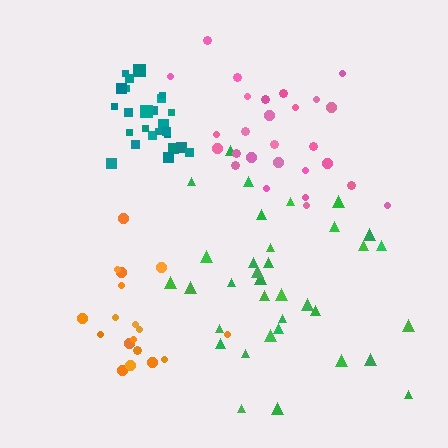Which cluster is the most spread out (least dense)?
Green.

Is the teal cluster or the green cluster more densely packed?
Teal.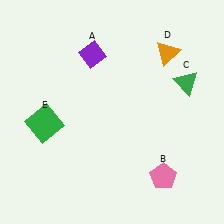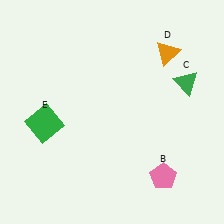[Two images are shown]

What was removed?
The purple diamond (A) was removed in Image 2.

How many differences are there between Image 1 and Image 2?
There is 1 difference between the two images.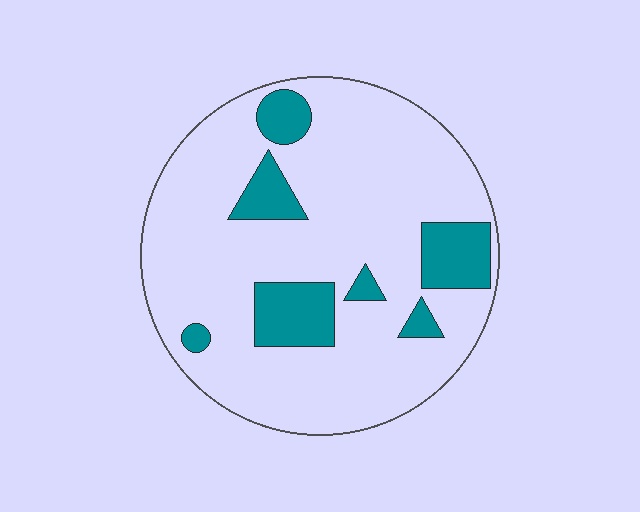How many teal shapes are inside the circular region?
7.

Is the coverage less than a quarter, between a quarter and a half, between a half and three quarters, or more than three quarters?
Less than a quarter.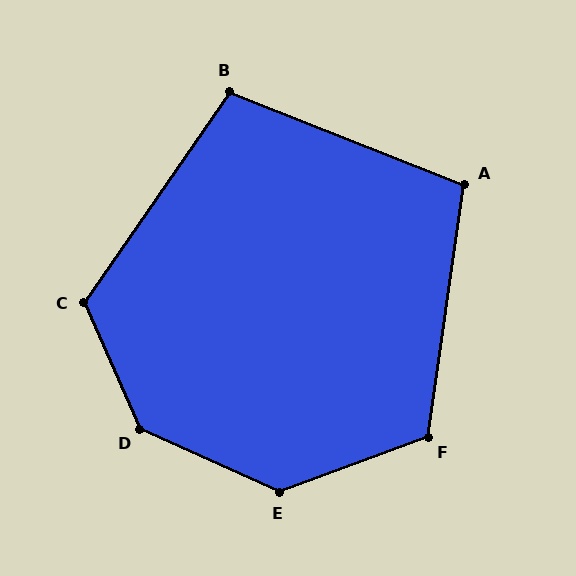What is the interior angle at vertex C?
Approximately 121 degrees (obtuse).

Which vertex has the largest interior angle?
D, at approximately 138 degrees.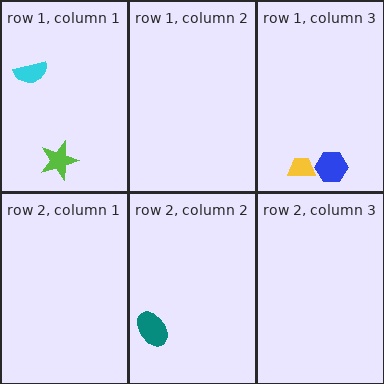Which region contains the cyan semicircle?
The row 1, column 1 region.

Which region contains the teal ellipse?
The row 2, column 2 region.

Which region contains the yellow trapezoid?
The row 1, column 3 region.